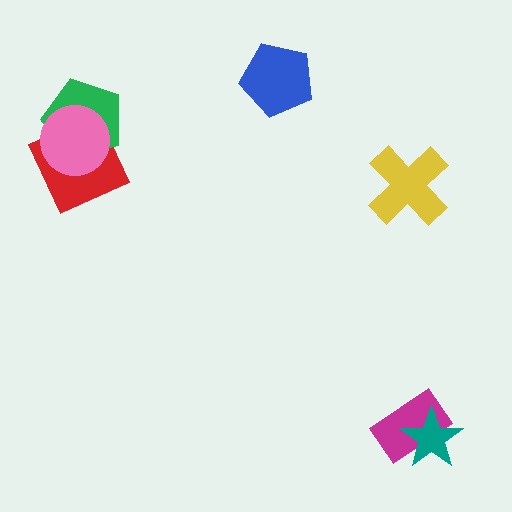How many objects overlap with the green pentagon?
2 objects overlap with the green pentagon.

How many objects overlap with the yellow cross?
0 objects overlap with the yellow cross.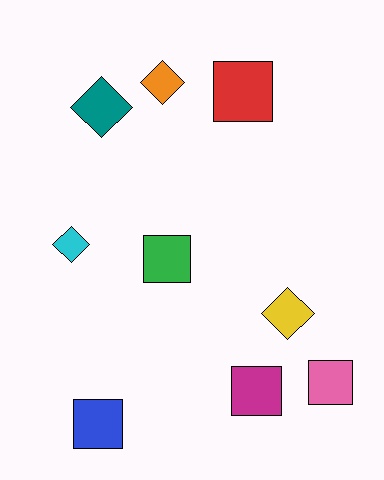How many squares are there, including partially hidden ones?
There are 5 squares.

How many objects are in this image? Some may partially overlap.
There are 9 objects.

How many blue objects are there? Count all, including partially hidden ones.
There is 1 blue object.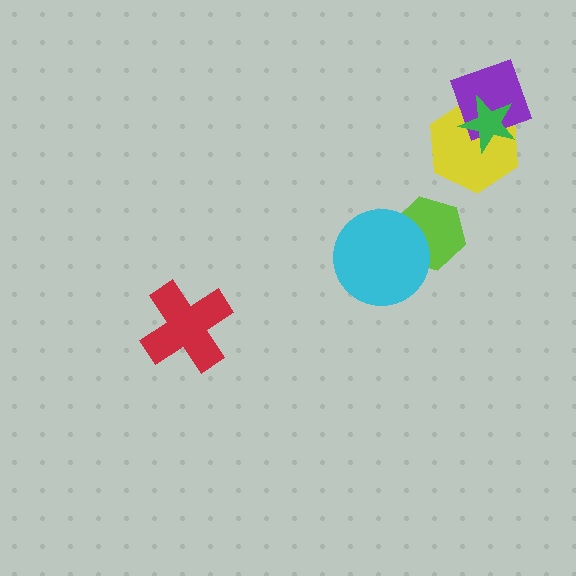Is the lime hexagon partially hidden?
Yes, it is partially covered by another shape.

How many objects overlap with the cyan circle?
1 object overlaps with the cyan circle.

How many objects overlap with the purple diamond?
2 objects overlap with the purple diamond.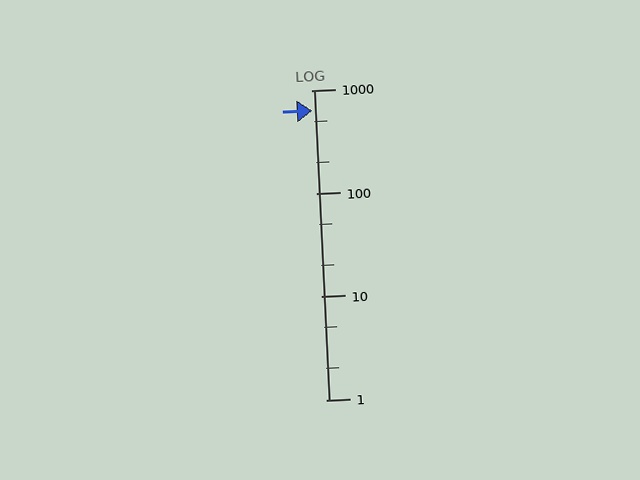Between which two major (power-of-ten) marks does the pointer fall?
The pointer is between 100 and 1000.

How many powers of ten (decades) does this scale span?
The scale spans 3 decades, from 1 to 1000.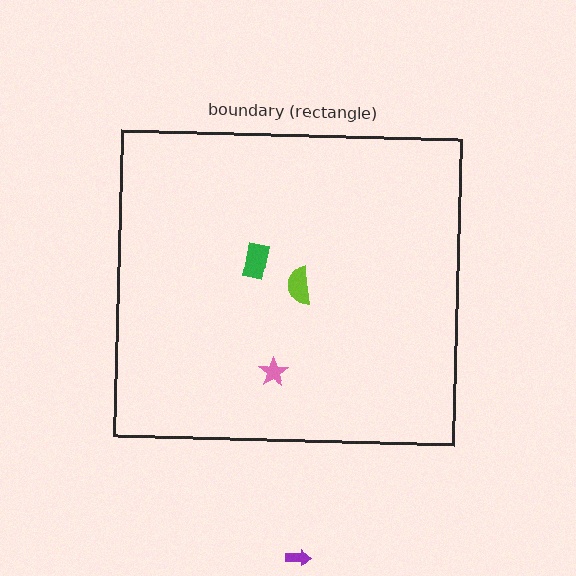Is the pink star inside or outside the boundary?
Inside.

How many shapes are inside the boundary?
3 inside, 1 outside.